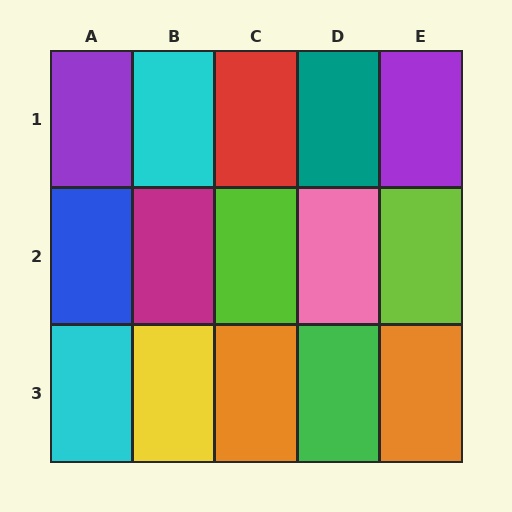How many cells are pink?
1 cell is pink.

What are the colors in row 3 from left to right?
Cyan, yellow, orange, green, orange.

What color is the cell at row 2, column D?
Pink.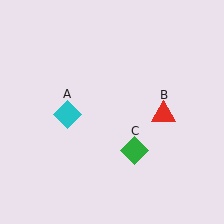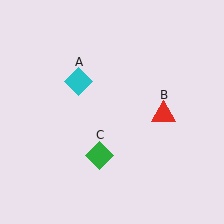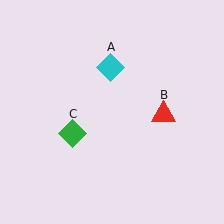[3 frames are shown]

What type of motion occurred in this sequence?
The cyan diamond (object A), green diamond (object C) rotated clockwise around the center of the scene.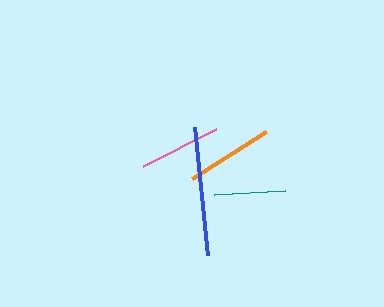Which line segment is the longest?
The blue line is the longest at approximately 129 pixels.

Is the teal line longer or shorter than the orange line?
The orange line is longer than the teal line.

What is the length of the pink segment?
The pink segment is approximately 82 pixels long.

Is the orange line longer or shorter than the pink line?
The orange line is longer than the pink line.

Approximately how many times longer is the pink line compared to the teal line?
The pink line is approximately 1.1 times the length of the teal line.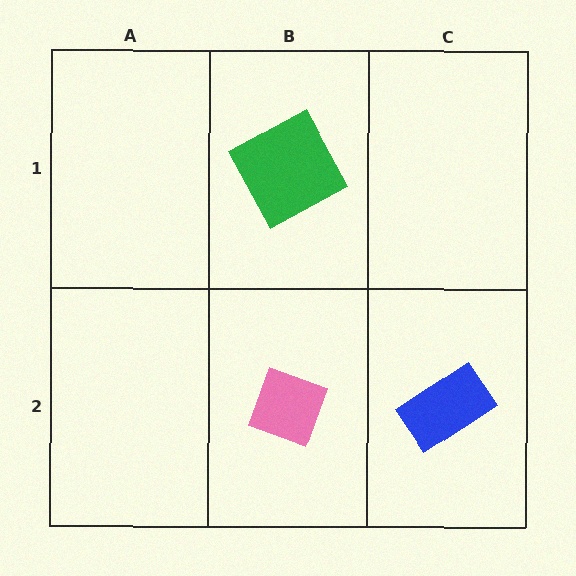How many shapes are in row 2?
2 shapes.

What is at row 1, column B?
A green square.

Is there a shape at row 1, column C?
No, that cell is empty.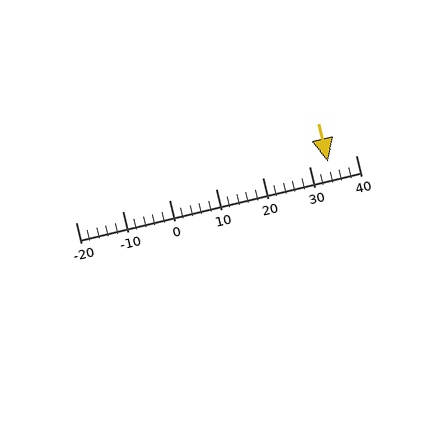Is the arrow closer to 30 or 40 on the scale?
The arrow is closer to 30.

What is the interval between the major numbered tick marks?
The major tick marks are spaced 10 units apart.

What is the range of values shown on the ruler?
The ruler shows values from -20 to 40.